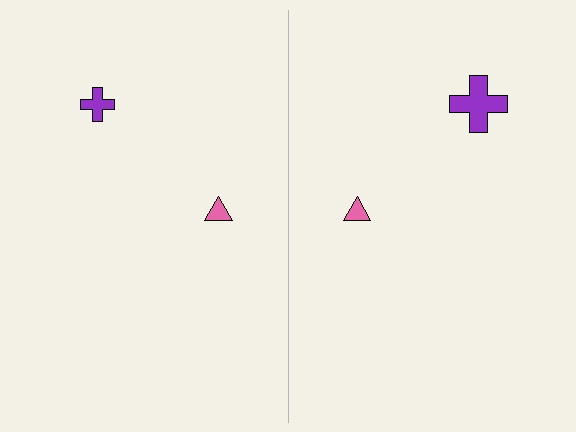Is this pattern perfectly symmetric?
No, the pattern is not perfectly symmetric. The purple cross on the right side has a different size than its mirror counterpart.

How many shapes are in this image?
There are 4 shapes in this image.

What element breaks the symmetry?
The purple cross on the right side has a different size than its mirror counterpart.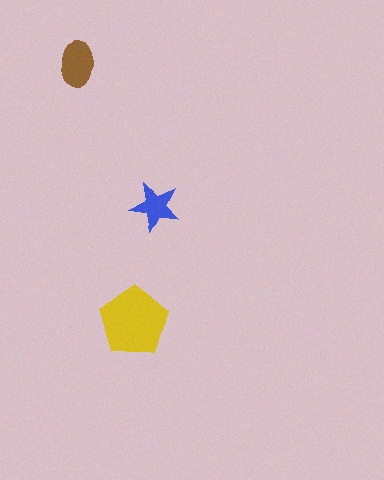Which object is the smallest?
The blue star.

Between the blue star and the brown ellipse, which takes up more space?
The brown ellipse.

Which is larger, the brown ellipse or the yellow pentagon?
The yellow pentagon.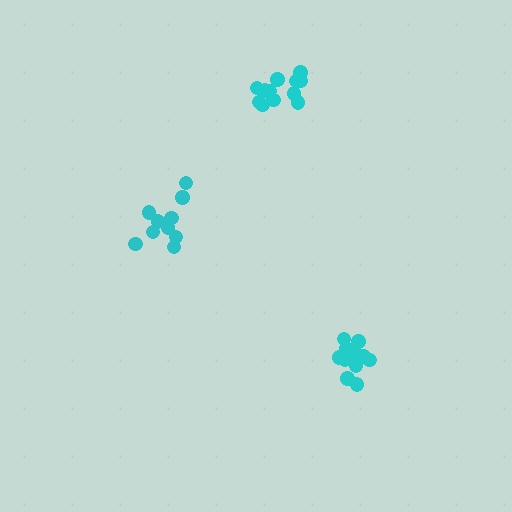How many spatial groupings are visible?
There are 3 spatial groupings.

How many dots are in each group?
Group 1: 10 dots, Group 2: 11 dots, Group 3: 13 dots (34 total).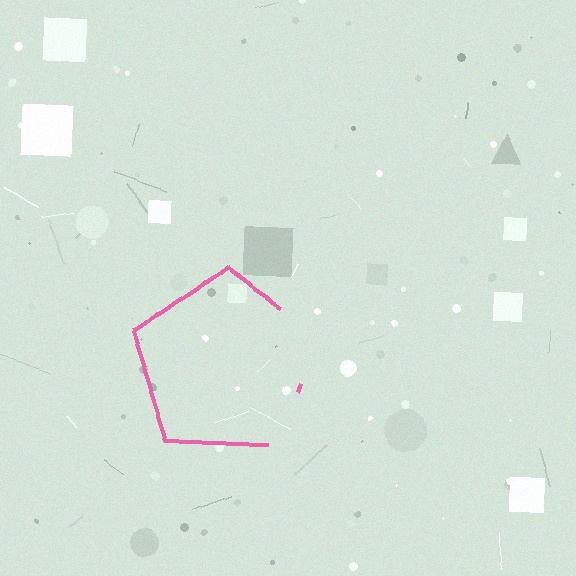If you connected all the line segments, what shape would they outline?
They would outline a pentagon.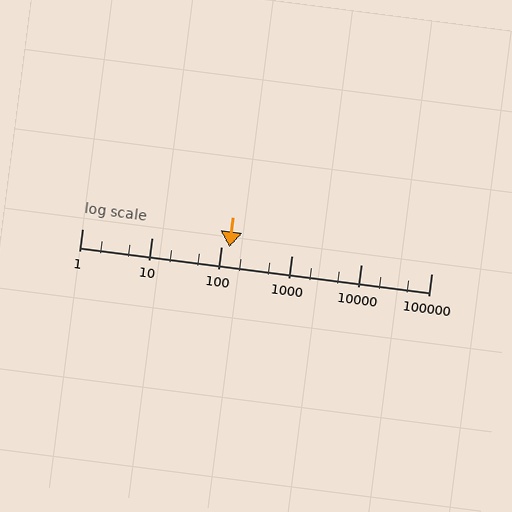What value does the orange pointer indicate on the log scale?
The pointer indicates approximately 130.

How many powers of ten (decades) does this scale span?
The scale spans 5 decades, from 1 to 100000.